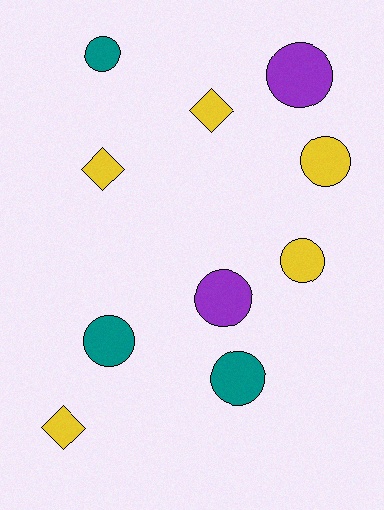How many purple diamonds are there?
There are no purple diamonds.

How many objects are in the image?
There are 10 objects.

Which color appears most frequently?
Yellow, with 5 objects.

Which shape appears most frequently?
Circle, with 7 objects.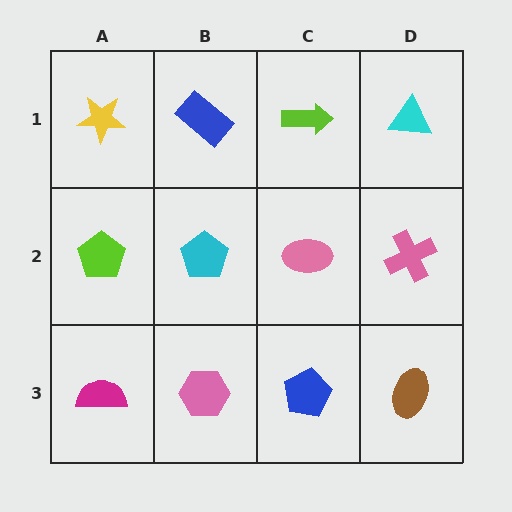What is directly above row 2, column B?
A blue rectangle.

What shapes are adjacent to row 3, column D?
A pink cross (row 2, column D), a blue pentagon (row 3, column C).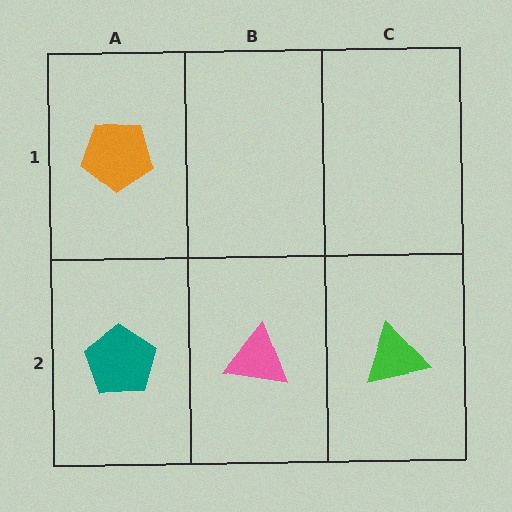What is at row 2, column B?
A pink triangle.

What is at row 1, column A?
An orange pentagon.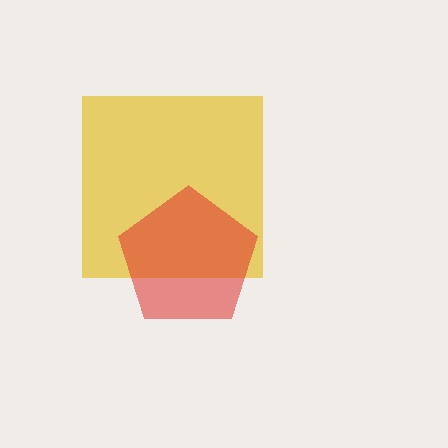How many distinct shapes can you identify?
There are 2 distinct shapes: a yellow square, a red pentagon.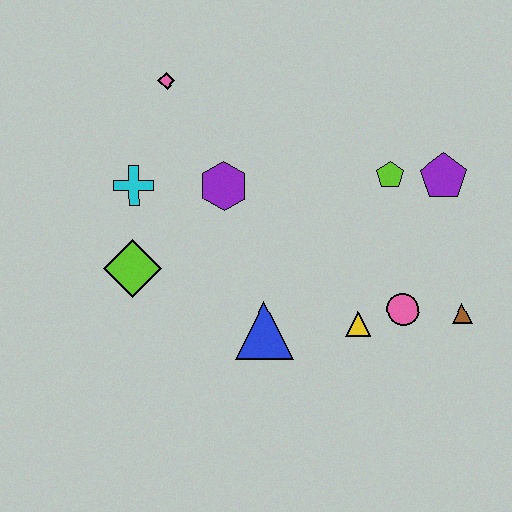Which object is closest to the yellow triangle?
The pink circle is closest to the yellow triangle.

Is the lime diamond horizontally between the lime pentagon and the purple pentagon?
No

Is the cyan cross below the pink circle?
No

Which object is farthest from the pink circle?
The pink diamond is farthest from the pink circle.